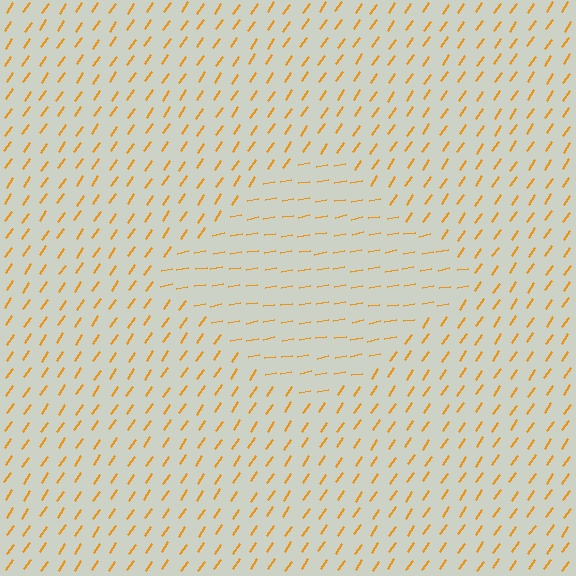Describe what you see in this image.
The image is filled with small orange line segments. A diamond region in the image has lines oriented differently from the surrounding lines, creating a visible texture boundary.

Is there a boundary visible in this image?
Yes, there is a texture boundary formed by a change in line orientation.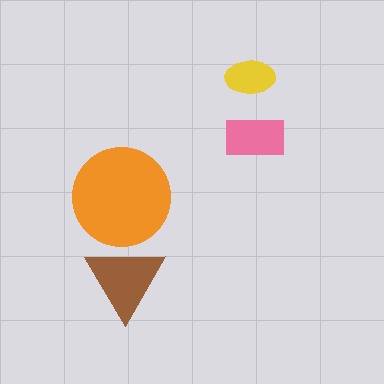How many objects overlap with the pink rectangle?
0 objects overlap with the pink rectangle.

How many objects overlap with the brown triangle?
1 object overlaps with the brown triangle.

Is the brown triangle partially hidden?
Yes, it is partially covered by another shape.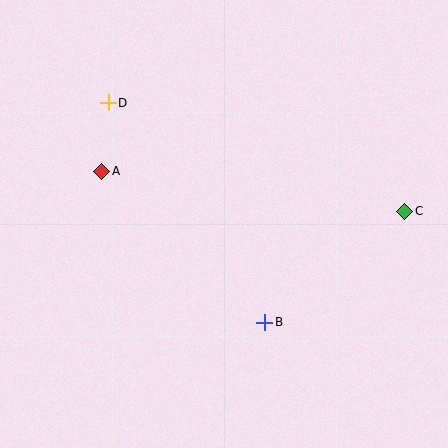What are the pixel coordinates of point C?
Point C is at (405, 211).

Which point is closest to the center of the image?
Point B at (265, 322) is closest to the center.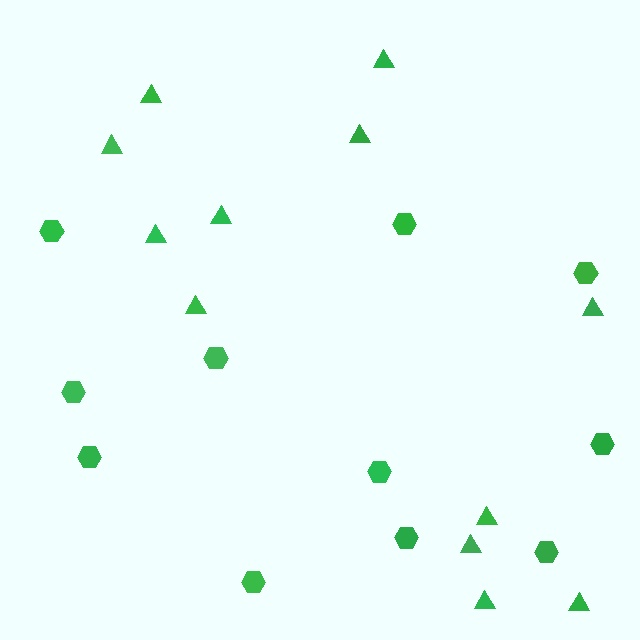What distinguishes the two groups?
There are 2 groups: one group of triangles (12) and one group of hexagons (11).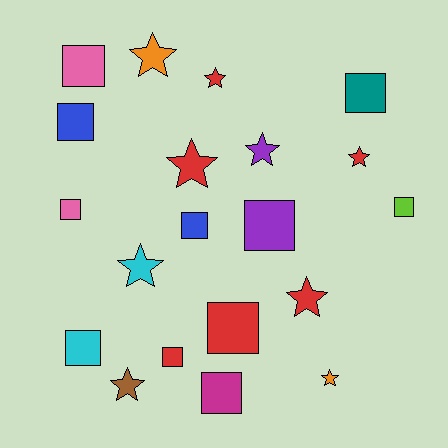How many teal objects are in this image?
There is 1 teal object.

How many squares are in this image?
There are 11 squares.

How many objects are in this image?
There are 20 objects.